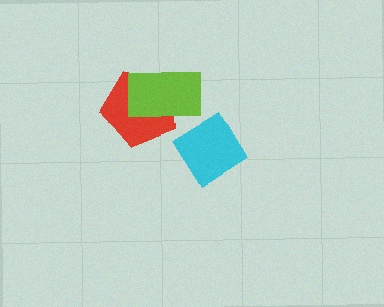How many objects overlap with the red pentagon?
1 object overlaps with the red pentagon.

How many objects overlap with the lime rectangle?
1 object overlaps with the lime rectangle.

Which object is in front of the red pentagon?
The lime rectangle is in front of the red pentagon.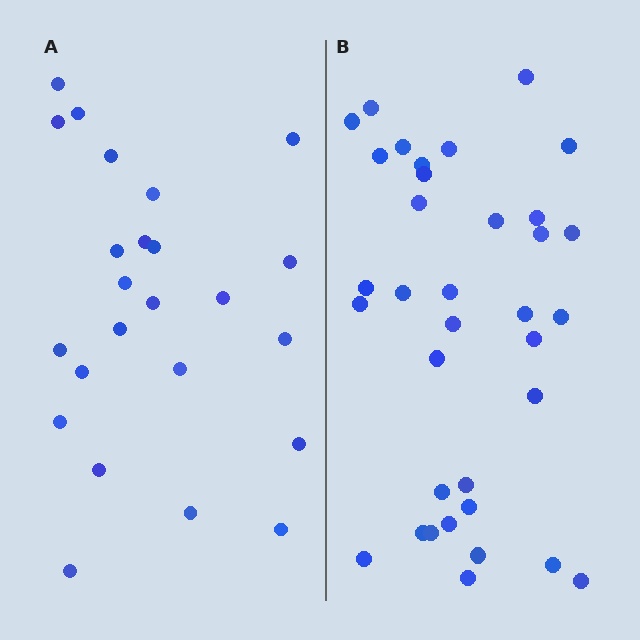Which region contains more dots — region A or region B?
Region B (the right region) has more dots.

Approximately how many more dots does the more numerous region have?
Region B has roughly 12 or so more dots than region A.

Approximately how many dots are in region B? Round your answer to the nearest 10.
About 40 dots. (The exact count is 35, which rounds to 40.)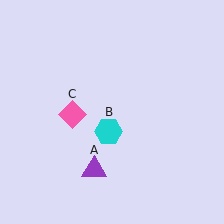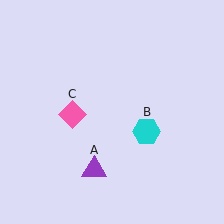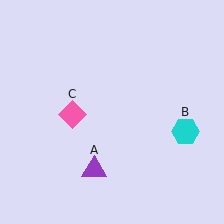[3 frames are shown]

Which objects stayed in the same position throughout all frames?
Purple triangle (object A) and pink diamond (object C) remained stationary.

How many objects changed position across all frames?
1 object changed position: cyan hexagon (object B).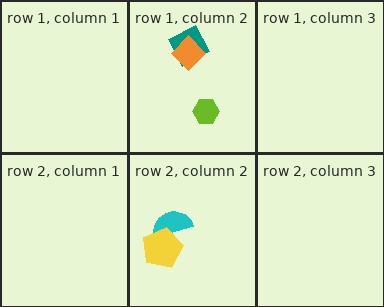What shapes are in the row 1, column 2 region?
The lime hexagon, the teal square, the orange diamond.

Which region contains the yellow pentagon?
The row 2, column 2 region.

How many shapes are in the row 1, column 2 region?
3.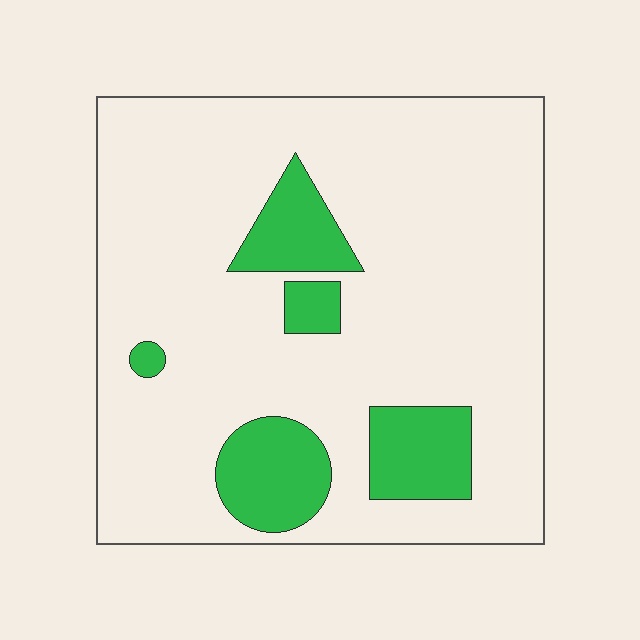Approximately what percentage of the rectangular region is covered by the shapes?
Approximately 15%.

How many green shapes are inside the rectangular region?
5.